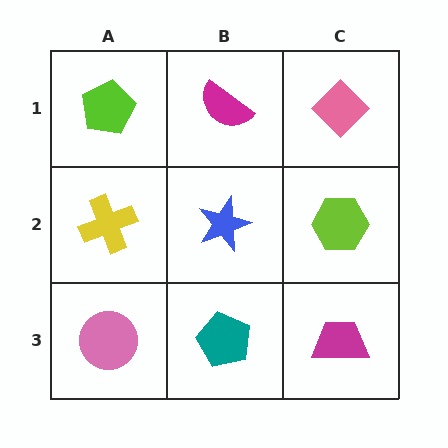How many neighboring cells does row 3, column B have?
3.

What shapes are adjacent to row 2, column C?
A pink diamond (row 1, column C), a magenta trapezoid (row 3, column C), a blue star (row 2, column B).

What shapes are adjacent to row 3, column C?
A lime hexagon (row 2, column C), a teal pentagon (row 3, column B).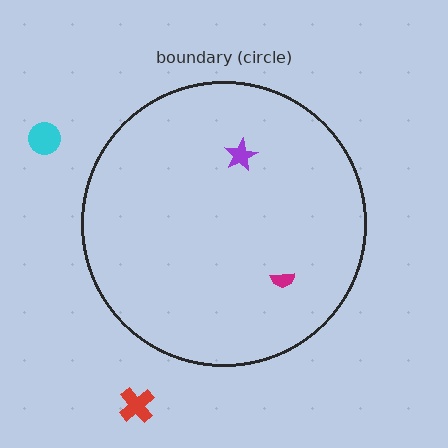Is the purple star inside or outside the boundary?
Inside.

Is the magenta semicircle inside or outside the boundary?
Inside.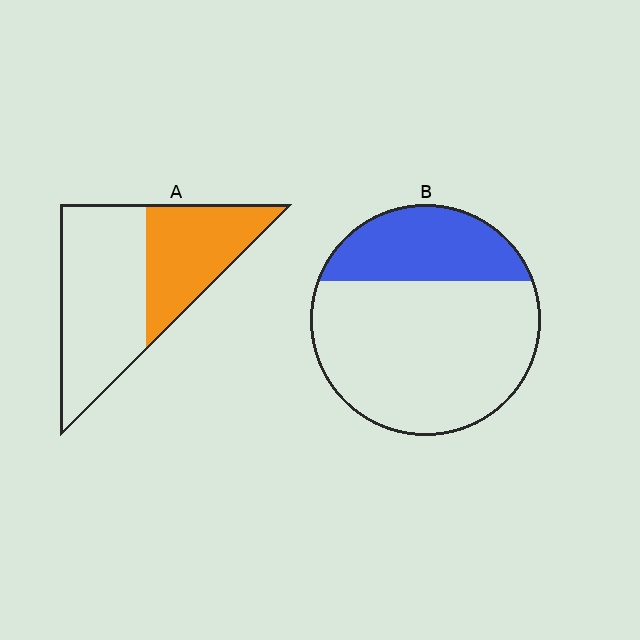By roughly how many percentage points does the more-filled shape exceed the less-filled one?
By roughly 10 percentage points (A over B).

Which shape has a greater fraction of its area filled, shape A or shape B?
Shape A.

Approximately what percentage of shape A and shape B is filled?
A is approximately 40% and B is approximately 30%.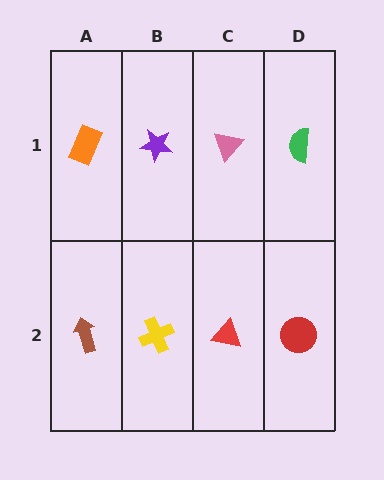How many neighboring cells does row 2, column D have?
2.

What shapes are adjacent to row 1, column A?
A brown arrow (row 2, column A), a purple star (row 1, column B).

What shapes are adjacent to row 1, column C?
A red triangle (row 2, column C), a purple star (row 1, column B), a green semicircle (row 1, column D).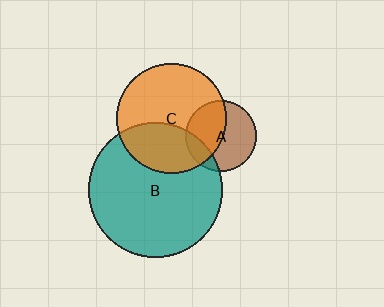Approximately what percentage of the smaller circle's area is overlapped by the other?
Approximately 45%.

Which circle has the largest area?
Circle B (teal).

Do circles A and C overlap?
Yes.